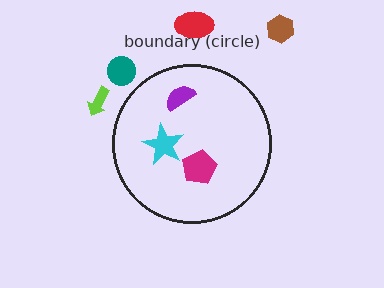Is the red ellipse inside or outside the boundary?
Outside.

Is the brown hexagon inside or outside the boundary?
Outside.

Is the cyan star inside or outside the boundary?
Inside.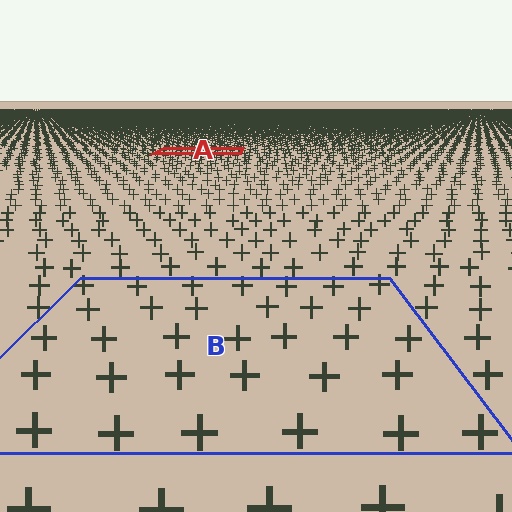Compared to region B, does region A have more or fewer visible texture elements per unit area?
Region A has more texture elements per unit area — they are packed more densely because it is farther away.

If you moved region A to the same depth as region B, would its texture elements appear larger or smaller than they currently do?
They would appear larger. At a closer depth, the same texture elements are projected at a bigger on-screen size.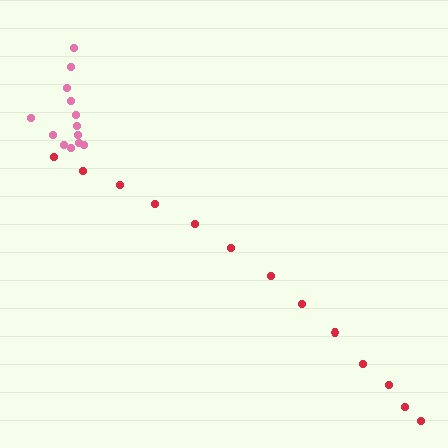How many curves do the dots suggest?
There are 2 distinct paths.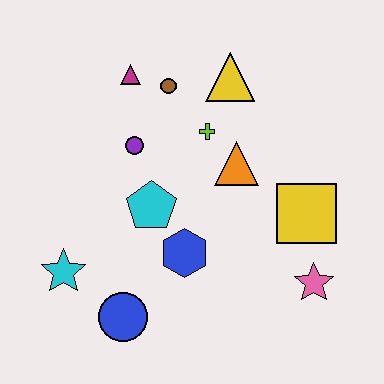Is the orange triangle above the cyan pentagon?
Yes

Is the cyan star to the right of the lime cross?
No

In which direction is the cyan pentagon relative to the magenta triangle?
The cyan pentagon is below the magenta triangle.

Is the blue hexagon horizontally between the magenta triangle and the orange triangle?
Yes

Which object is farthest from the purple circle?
The pink star is farthest from the purple circle.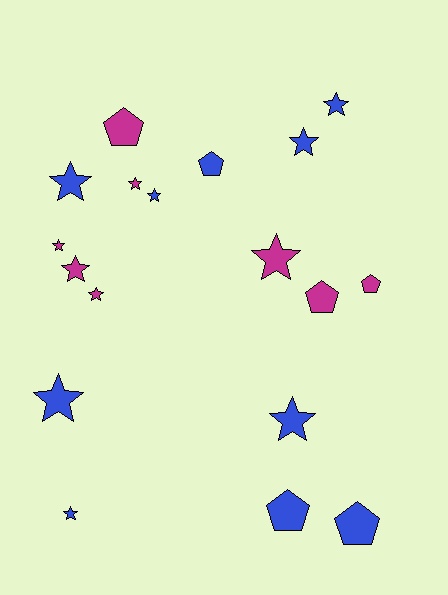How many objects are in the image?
There are 18 objects.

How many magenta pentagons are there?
There are 3 magenta pentagons.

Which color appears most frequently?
Blue, with 10 objects.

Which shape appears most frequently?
Star, with 12 objects.